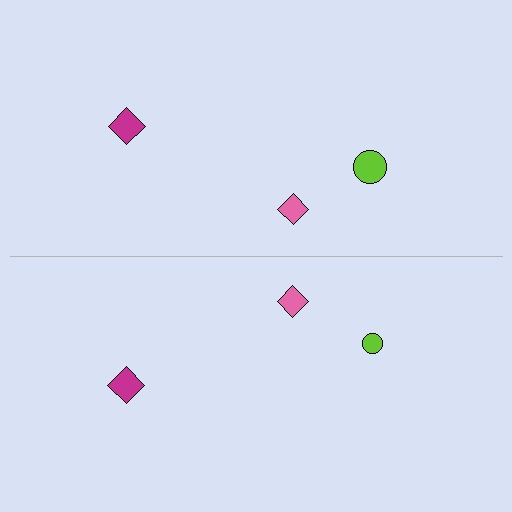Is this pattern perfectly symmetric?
No, the pattern is not perfectly symmetric. The lime circle on the bottom side has a different size than its mirror counterpart.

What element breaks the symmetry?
The lime circle on the bottom side has a different size than its mirror counterpart.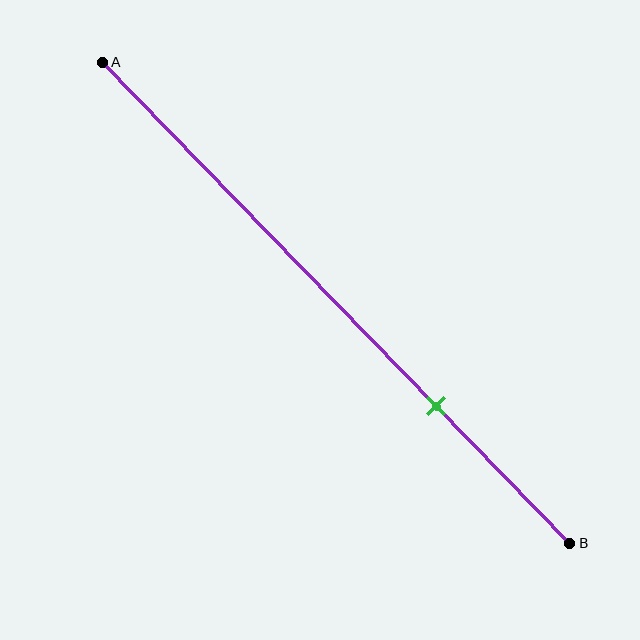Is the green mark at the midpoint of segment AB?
No, the mark is at about 70% from A, not at the 50% midpoint.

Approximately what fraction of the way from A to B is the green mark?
The green mark is approximately 70% of the way from A to B.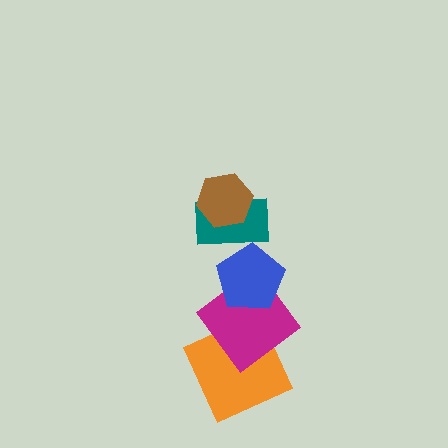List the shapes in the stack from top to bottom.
From top to bottom: the brown hexagon, the teal rectangle, the blue pentagon, the magenta diamond, the orange square.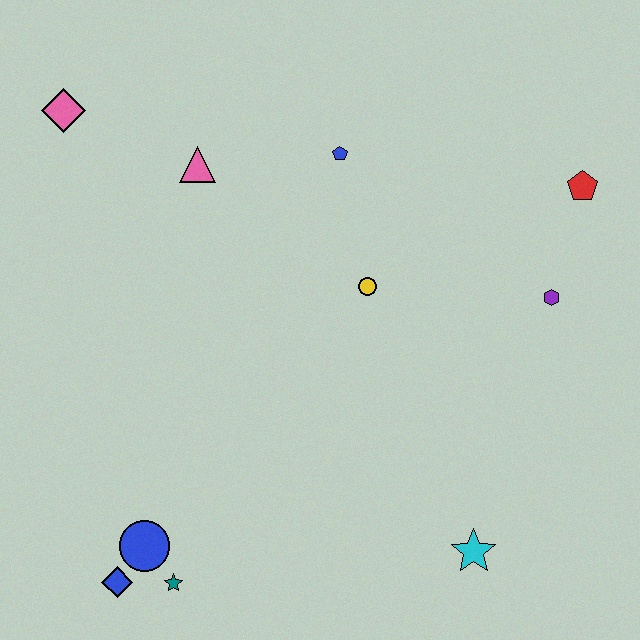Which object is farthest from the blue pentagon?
The blue diamond is farthest from the blue pentagon.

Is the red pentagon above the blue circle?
Yes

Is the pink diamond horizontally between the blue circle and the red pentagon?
No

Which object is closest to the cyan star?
The purple hexagon is closest to the cyan star.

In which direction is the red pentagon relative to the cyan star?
The red pentagon is above the cyan star.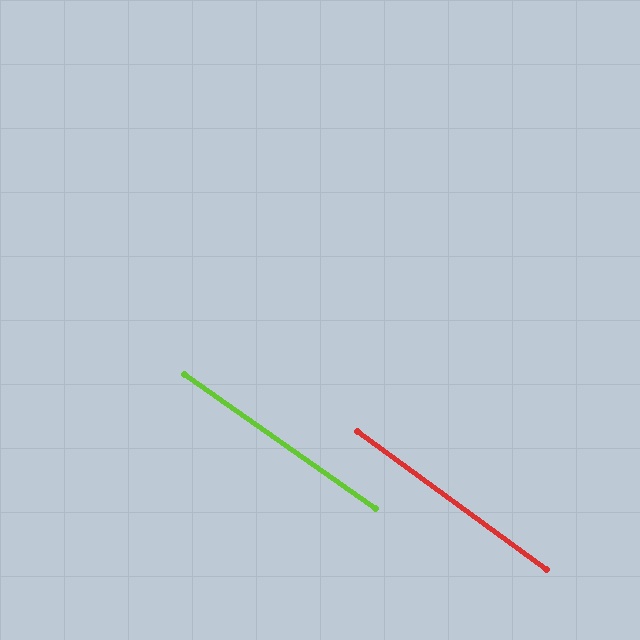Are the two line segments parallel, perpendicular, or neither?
Parallel — their directions differ by only 1.0°.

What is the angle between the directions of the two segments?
Approximately 1 degree.